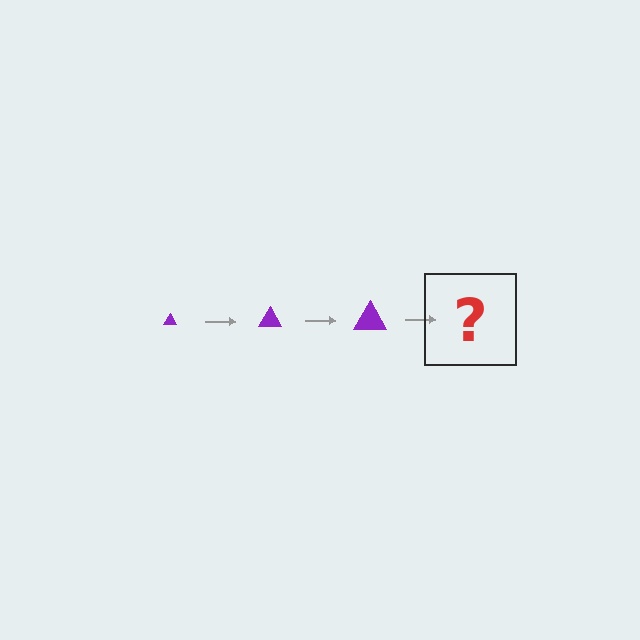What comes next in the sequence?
The next element should be a purple triangle, larger than the previous one.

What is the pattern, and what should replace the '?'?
The pattern is that the triangle gets progressively larger each step. The '?' should be a purple triangle, larger than the previous one.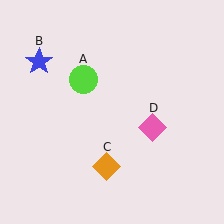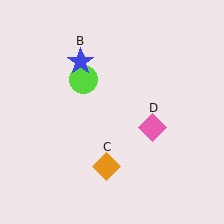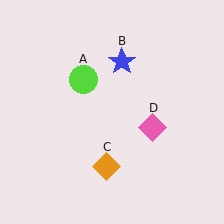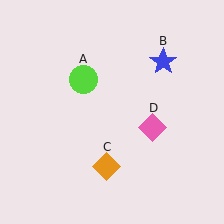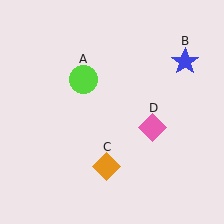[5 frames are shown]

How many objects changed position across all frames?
1 object changed position: blue star (object B).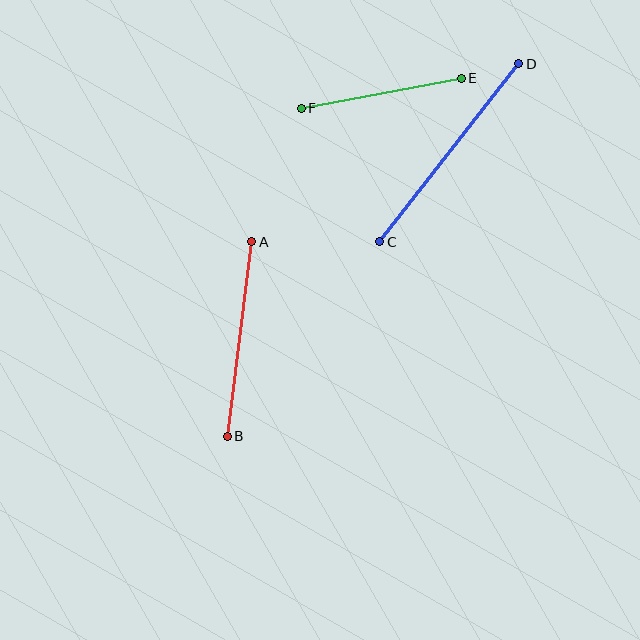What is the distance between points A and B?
The distance is approximately 196 pixels.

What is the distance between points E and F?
The distance is approximately 163 pixels.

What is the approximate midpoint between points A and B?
The midpoint is at approximately (239, 339) pixels.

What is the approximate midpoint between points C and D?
The midpoint is at approximately (449, 153) pixels.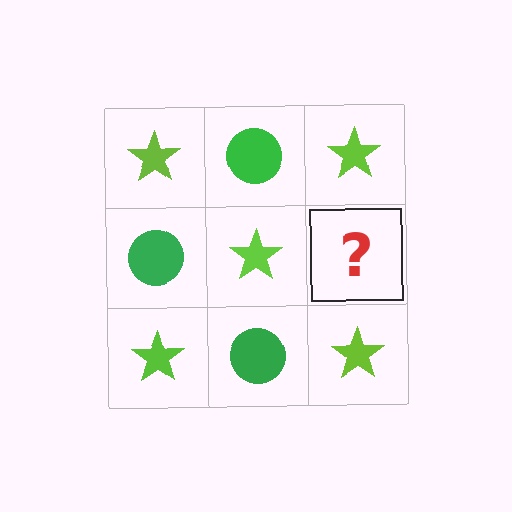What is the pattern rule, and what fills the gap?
The rule is that it alternates lime star and green circle in a checkerboard pattern. The gap should be filled with a green circle.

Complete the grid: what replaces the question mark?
The question mark should be replaced with a green circle.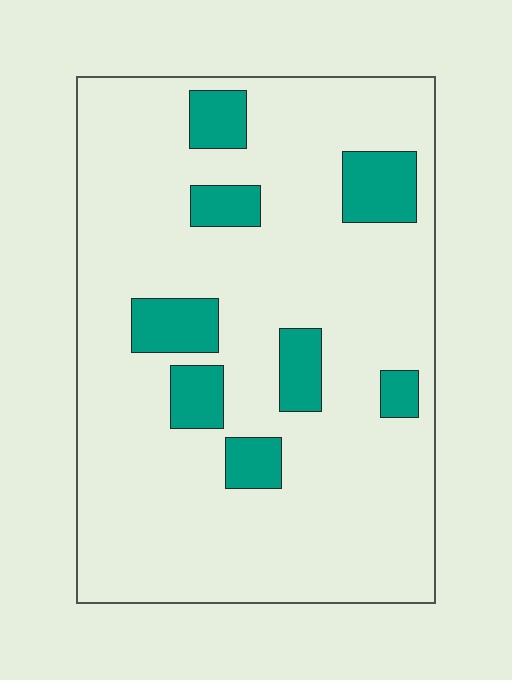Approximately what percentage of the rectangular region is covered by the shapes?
Approximately 15%.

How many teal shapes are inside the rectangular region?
8.